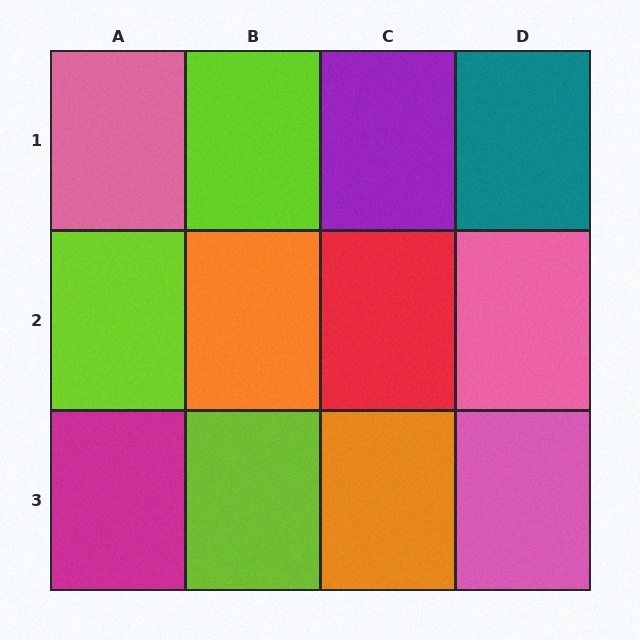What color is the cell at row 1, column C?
Purple.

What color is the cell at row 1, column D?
Teal.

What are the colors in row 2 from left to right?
Lime, orange, red, pink.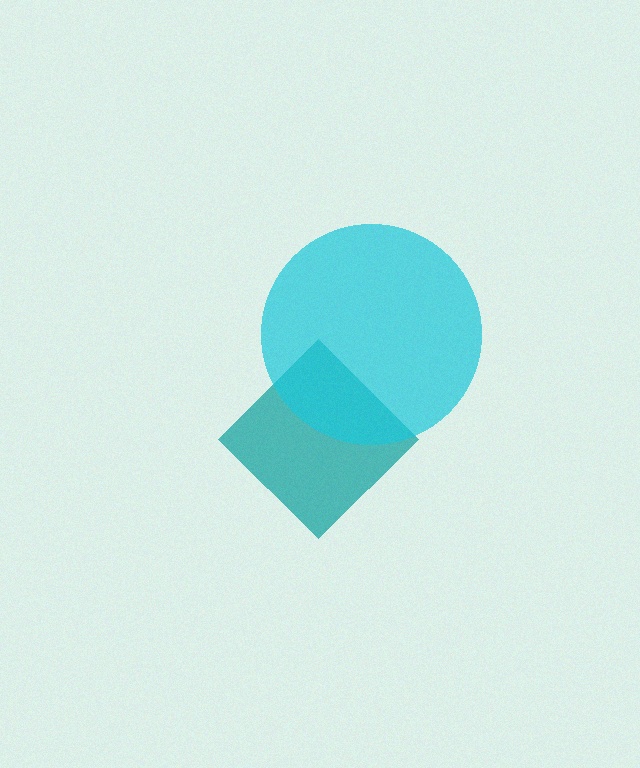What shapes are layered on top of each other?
The layered shapes are: a teal diamond, a cyan circle.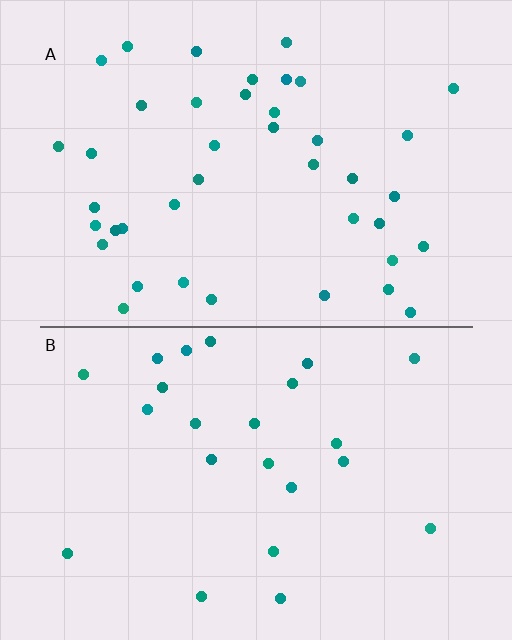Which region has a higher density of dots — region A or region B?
A (the top).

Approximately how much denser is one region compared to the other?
Approximately 1.8× — region A over region B.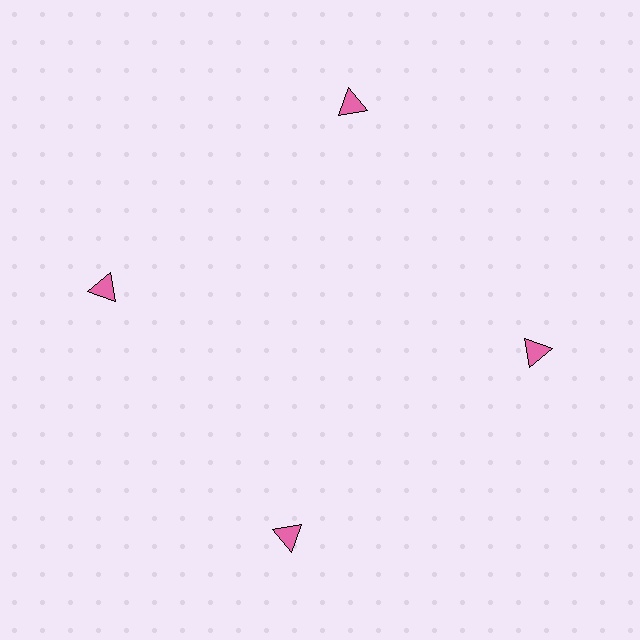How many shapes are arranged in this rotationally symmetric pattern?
There are 4 shapes, arranged in 4 groups of 1.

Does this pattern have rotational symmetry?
Yes, this pattern has 4-fold rotational symmetry. It looks the same after rotating 90 degrees around the center.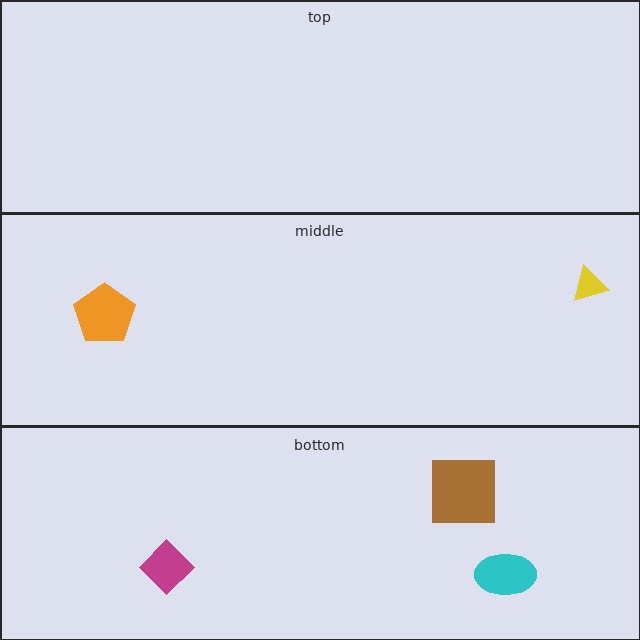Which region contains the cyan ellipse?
The bottom region.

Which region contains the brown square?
The bottom region.